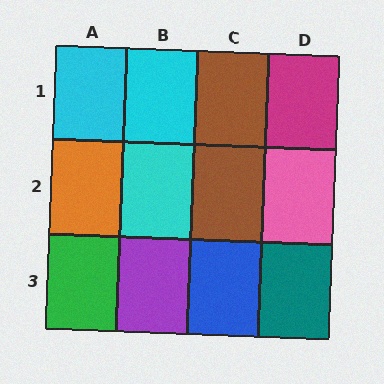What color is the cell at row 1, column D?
Magenta.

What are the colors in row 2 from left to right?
Orange, cyan, brown, pink.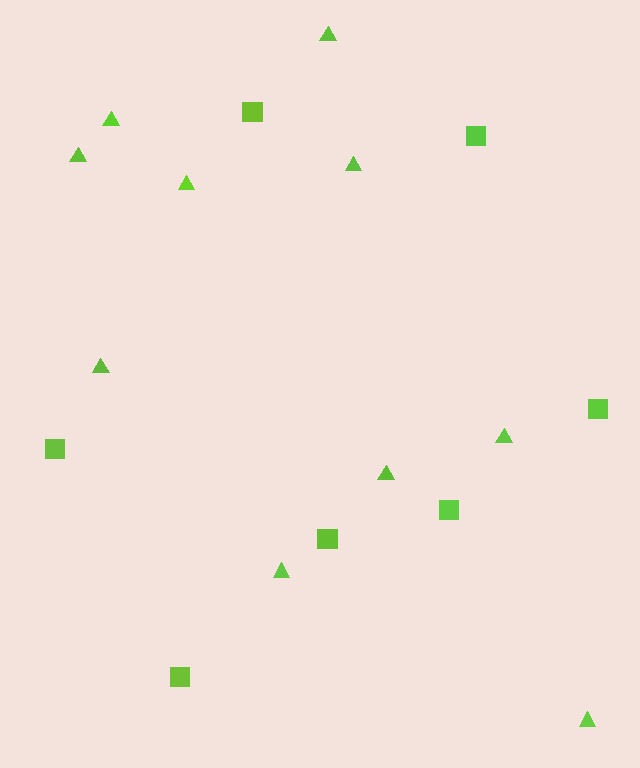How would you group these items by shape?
There are 2 groups: one group of squares (7) and one group of triangles (10).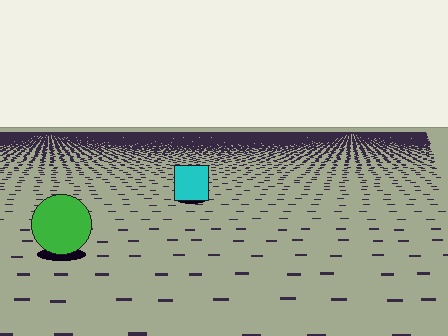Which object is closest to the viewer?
The green circle is closest. The texture marks near it are larger and more spread out.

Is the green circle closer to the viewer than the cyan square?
Yes. The green circle is closer — you can tell from the texture gradient: the ground texture is coarser near it.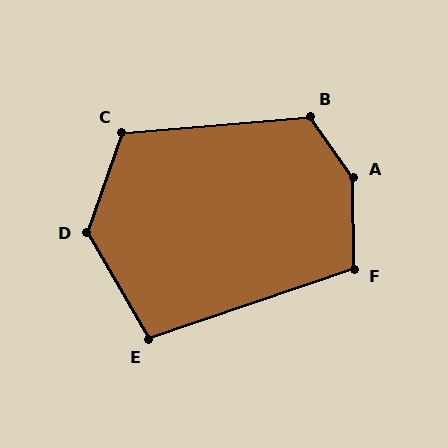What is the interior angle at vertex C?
Approximately 114 degrees (obtuse).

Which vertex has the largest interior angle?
A, at approximately 145 degrees.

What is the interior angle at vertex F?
Approximately 109 degrees (obtuse).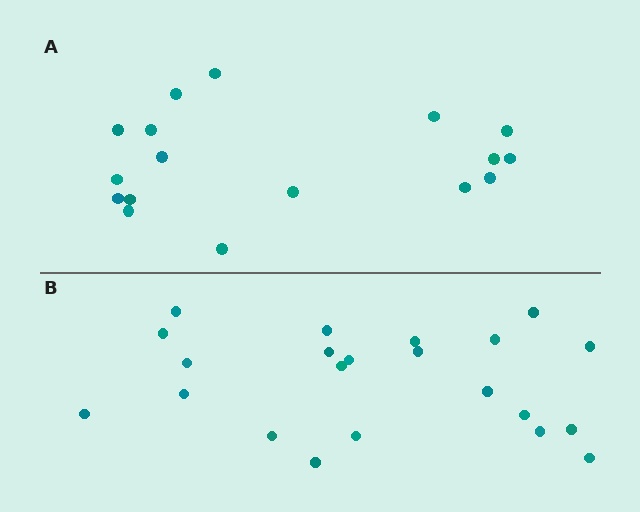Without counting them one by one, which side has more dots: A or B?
Region B (the bottom region) has more dots.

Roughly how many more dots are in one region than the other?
Region B has about 5 more dots than region A.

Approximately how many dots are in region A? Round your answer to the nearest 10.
About 20 dots. (The exact count is 17, which rounds to 20.)